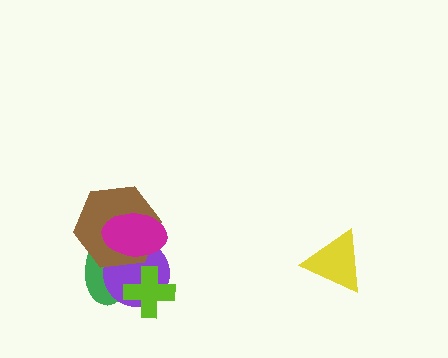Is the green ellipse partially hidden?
Yes, it is partially covered by another shape.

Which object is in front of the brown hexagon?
The magenta ellipse is in front of the brown hexagon.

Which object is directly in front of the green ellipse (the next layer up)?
The purple circle is directly in front of the green ellipse.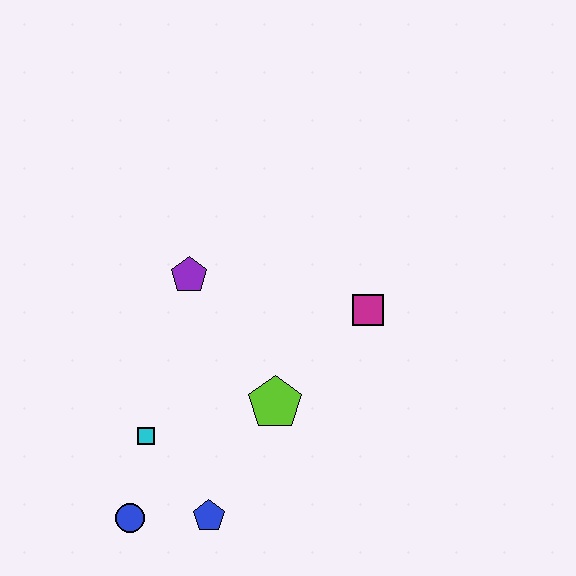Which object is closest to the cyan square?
The blue circle is closest to the cyan square.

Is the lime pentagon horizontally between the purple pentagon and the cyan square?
No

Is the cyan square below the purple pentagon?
Yes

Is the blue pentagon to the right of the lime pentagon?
No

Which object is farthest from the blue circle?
The magenta square is farthest from the blue circle.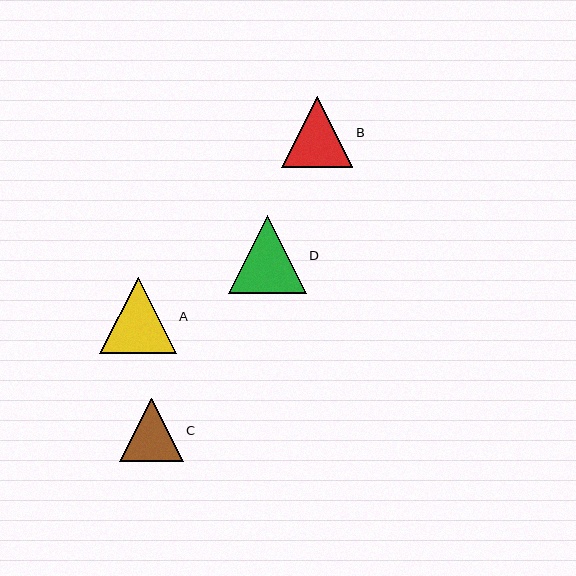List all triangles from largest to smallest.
From largest to smallest: D, A, B, C.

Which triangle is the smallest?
Triangle C is the smallest with a size of approximately 64 pixels.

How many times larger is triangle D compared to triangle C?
Triangle D is approximately 1.2 times the size of triangle C.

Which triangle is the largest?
Triangle D is the largest with a size of approximately 78 pixels.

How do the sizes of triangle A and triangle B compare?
Triangle A and triangle B are approximately the same size.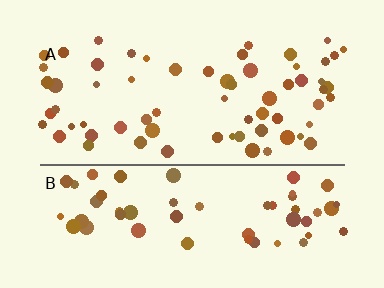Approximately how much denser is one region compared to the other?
Approximately 1.1× — region A over region B.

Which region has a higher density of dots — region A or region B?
A (the top).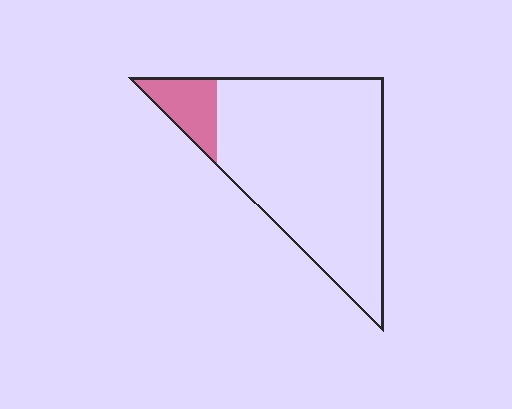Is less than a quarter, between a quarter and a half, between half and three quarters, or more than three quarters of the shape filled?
Less than a quarter.